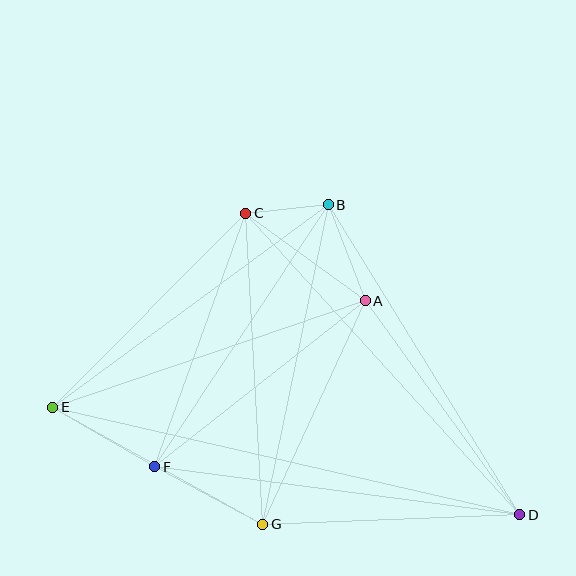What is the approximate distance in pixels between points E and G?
The distance between E and G is approximately 240 pixels.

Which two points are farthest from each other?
Points D and E are farthest from each other.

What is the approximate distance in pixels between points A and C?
The distance between A and C is approximately 148 pixels.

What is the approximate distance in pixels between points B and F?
The distance between B and F is approximately 314 pixels.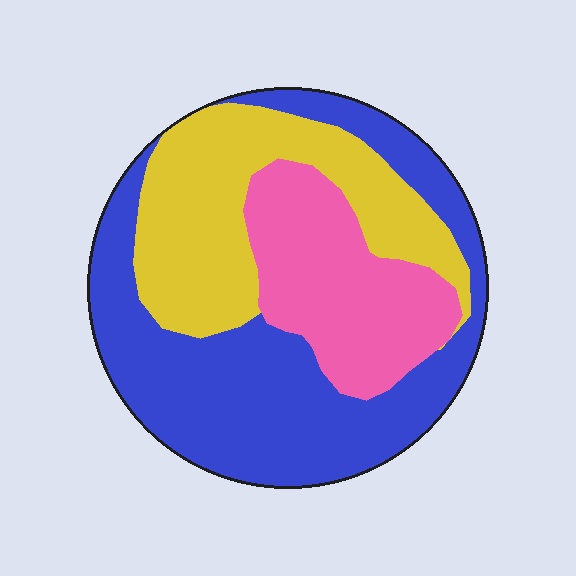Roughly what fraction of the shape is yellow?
Yellow covers 30% of the shape.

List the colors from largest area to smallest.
From largest to smallest: blue, yellow, pink.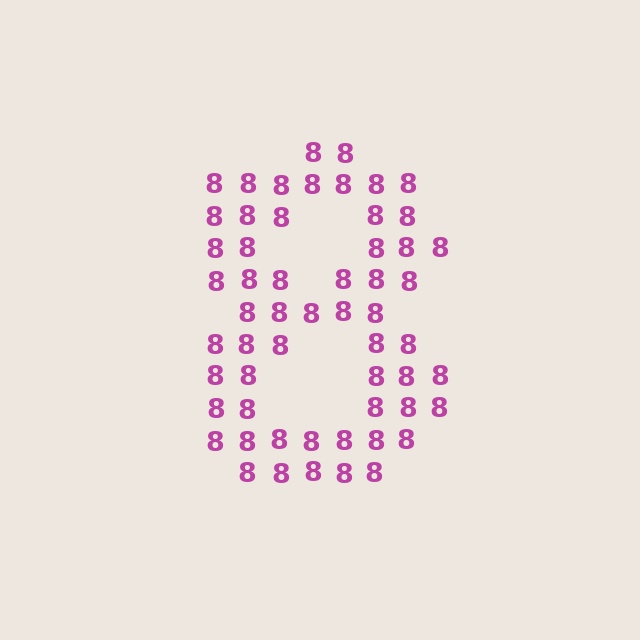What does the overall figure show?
The overall figure shows the digit 8.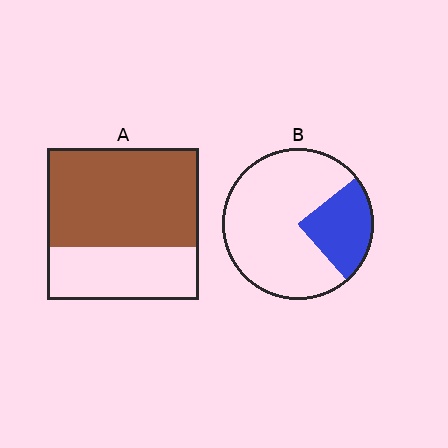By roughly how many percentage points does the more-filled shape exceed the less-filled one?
By roughly 40 percentage points (A over B).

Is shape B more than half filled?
No.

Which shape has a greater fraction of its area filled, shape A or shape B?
Shape A.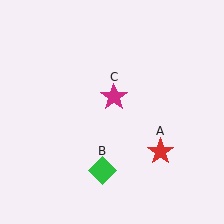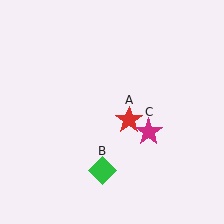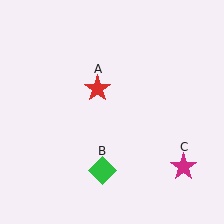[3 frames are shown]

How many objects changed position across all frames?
2 objects changed position: red star (object A), magenta star (object C).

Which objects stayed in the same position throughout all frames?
Green diamond (object B) remained stationary.